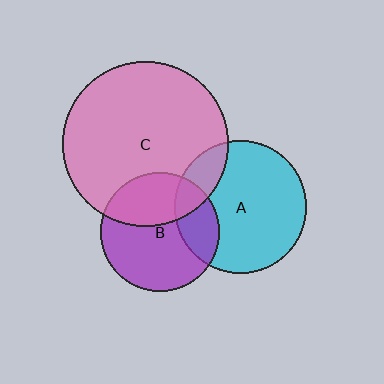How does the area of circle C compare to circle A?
Approximately 1.6 times.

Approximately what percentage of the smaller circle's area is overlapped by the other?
Approximately 15%.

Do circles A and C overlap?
Yes.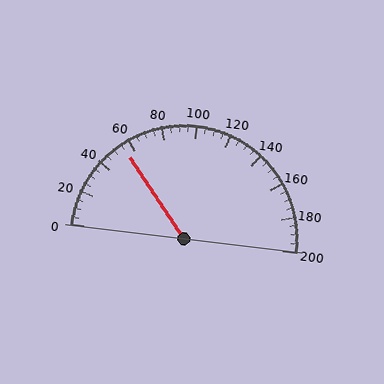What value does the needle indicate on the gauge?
The needle indicates approximately 55.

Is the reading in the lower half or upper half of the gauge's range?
The reading is in the lower half of the range (0 to 200).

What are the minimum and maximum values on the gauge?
The gauge ranges from 0 to 200.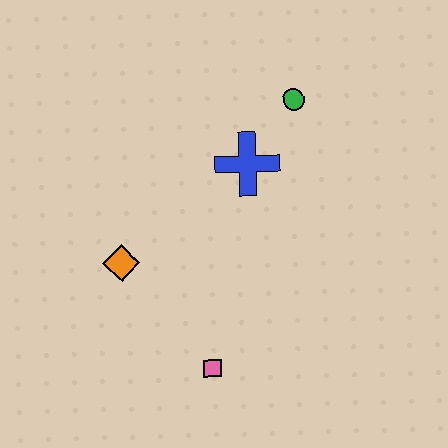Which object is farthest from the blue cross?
The pink square is farthest from the blue cross.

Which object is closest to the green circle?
The blue cross is closest to the green circle.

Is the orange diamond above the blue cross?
No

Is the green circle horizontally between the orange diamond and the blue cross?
No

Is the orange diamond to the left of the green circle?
Yes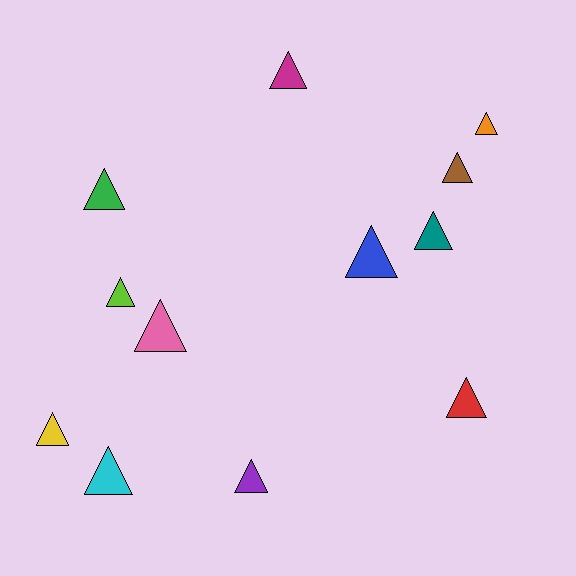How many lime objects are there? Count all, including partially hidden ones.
There is 1 lime object.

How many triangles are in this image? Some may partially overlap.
There are 12 triangles.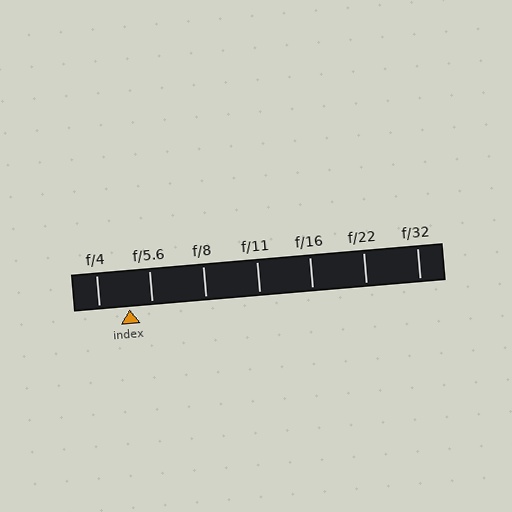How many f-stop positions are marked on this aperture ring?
There are 7 f-stop positions marked.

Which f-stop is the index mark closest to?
The index mark is closest to f/5.6.